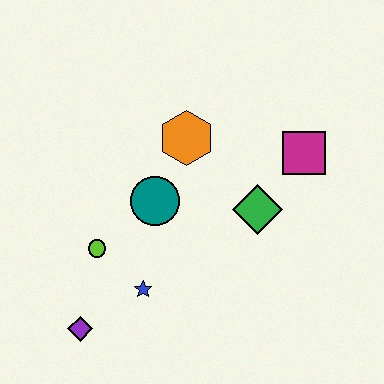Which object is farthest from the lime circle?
The magenta square is farthest from the lime circle.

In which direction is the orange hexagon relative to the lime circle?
The orange hexagon is above the lime circle.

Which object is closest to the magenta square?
The green diamond is closest to the magenta square.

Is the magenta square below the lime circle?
No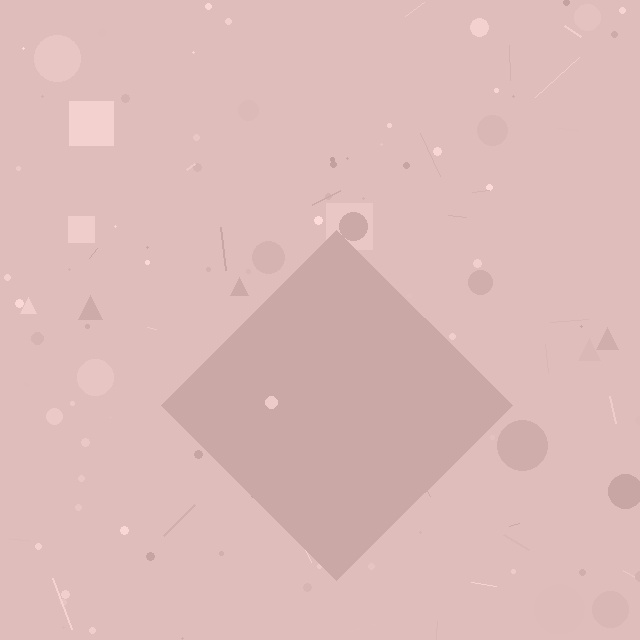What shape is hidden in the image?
A diamond is hidden in the image.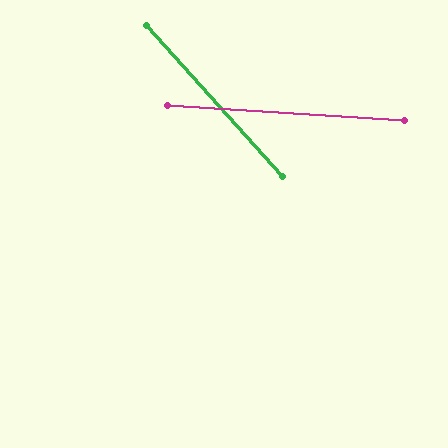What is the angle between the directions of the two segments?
Approximately 44 degrees.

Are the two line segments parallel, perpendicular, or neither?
Neither parallel nor perpendicular — they differ by about 44°.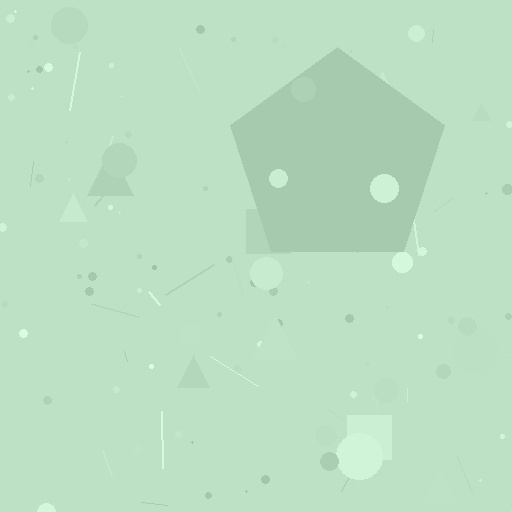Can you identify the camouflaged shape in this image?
The camouflaged shape is a pentagon.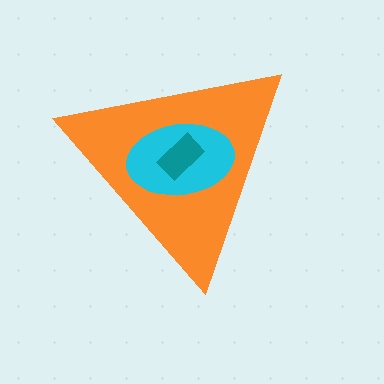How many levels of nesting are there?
3.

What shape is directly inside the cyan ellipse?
The teal rectangle.